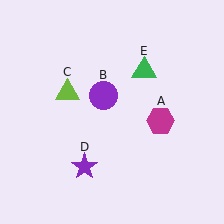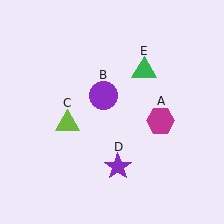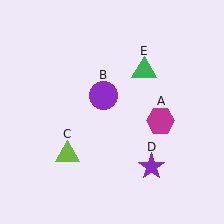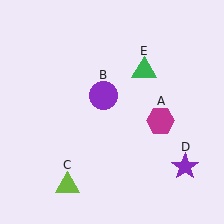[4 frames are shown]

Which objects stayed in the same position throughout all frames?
Magenta hexagon (object A) and purple circle (object B) and green triangle (object E) remained stationary.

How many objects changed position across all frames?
2 objects changed position: lime triangle (object C), purple star (object D).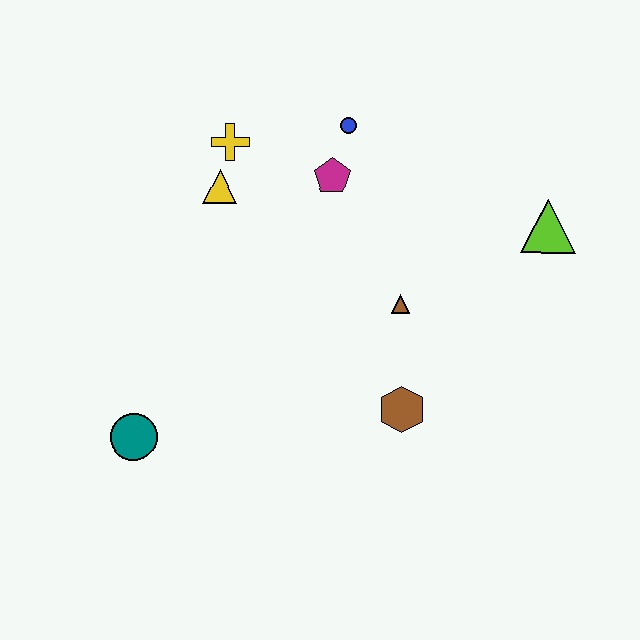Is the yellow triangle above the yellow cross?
No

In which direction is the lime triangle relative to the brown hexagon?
The lime triangle is above the brown hexagon.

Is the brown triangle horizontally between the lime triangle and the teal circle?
Yes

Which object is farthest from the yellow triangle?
The lime triangle is farthest from the yellow triangle.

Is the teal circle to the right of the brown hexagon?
No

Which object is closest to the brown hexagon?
The brown triangle is closest to the brown hexagon.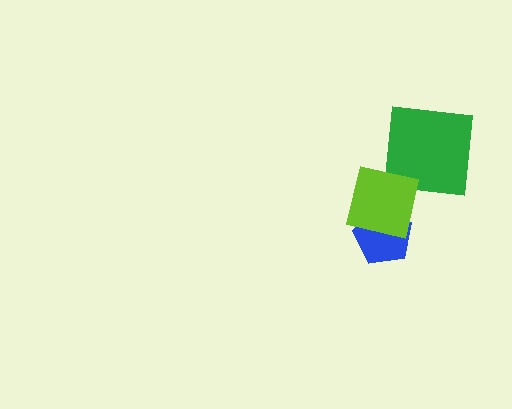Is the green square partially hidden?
Yes, it is partially covered by another shape.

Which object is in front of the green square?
The lime square is in front of the green square.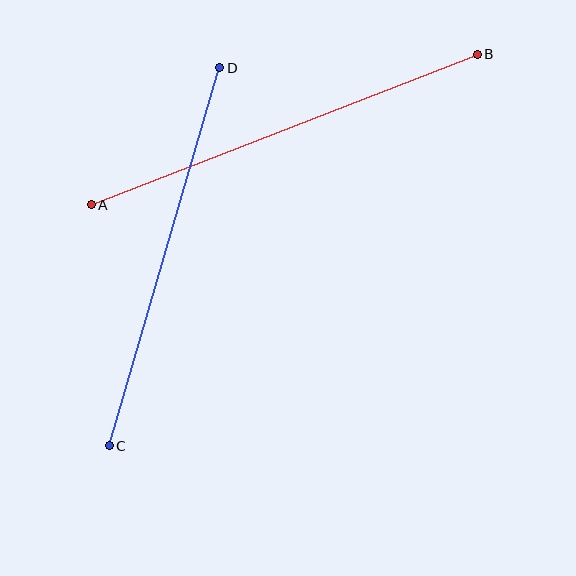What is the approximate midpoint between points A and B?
The midpoint is at approximately (284, 130) pixels.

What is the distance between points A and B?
The distance is approximately 414 pixels.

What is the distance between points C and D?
The distance is approximately 394 pixels.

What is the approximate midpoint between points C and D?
The midpoint is at approximately (164, 257) pixels.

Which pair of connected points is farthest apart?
Points A and B are farthest apart.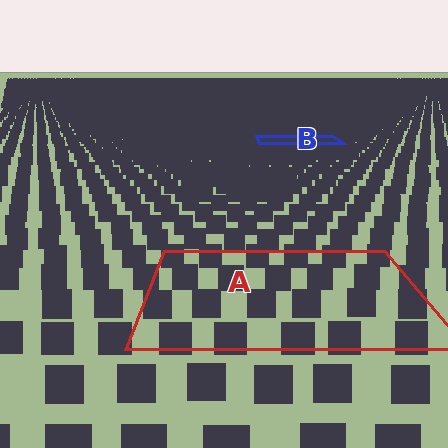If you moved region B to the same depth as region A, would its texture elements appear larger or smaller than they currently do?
They would appear larger. At a closer depth, the same texture elements are projected at a bigger on-screen size.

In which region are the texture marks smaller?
The texture marks are smaller in region B, because it is farther away.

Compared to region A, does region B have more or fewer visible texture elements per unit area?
Region B has more texture elements per unit area — they are packed more densely because it is farther away.